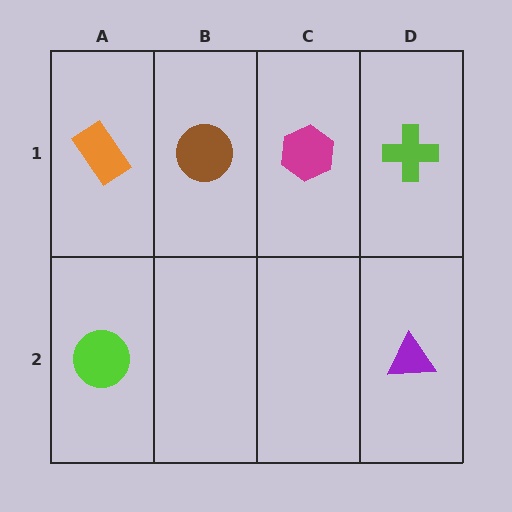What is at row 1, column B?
A brown circle.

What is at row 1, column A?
An orange rectangle.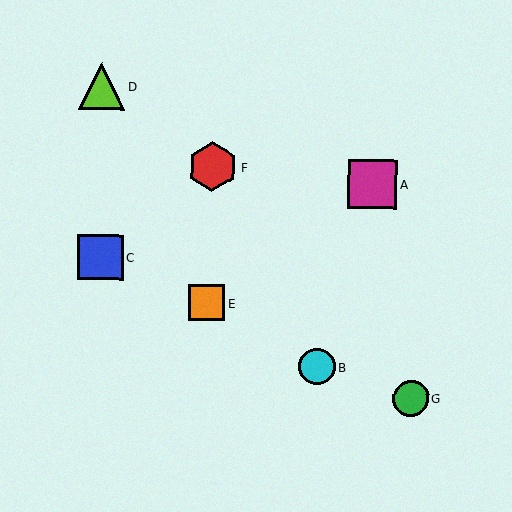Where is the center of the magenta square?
The center of the magenta square is at (373, 184).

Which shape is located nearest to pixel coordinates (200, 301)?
The orange square (labeled E) at (207, 303) is nearest to that location.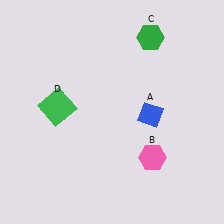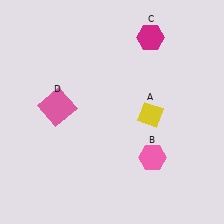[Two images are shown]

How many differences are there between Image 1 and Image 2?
There are 3 differences between the two images.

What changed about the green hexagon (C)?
In Image 1, C is green. In Image 2, it changed to magenta.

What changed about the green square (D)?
In Image 1, D is green. In Image 2, it changed to pink.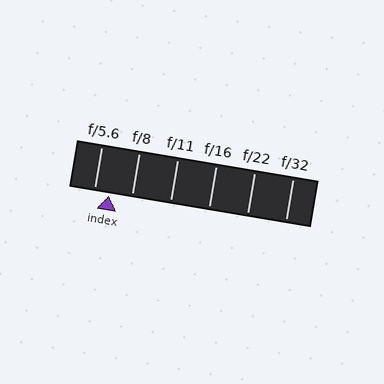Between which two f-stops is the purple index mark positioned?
The index mark is between f/5.6 and f/8.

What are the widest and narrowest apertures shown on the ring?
The widest aperture shown is f/5.6 and the narrowest is f/32.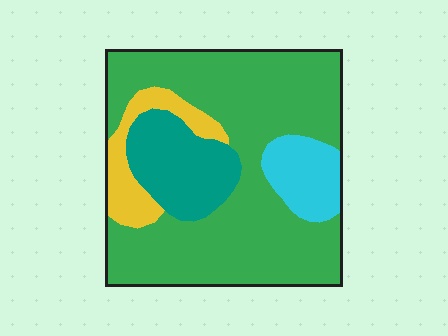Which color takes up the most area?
Green, at roughly 65%.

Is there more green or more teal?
Green.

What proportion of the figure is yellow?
Yellow takes up about one tenth (1/10) of the figure.